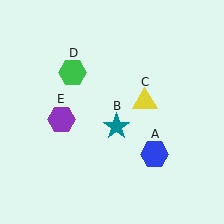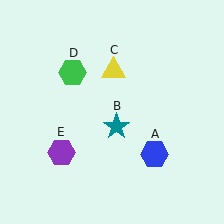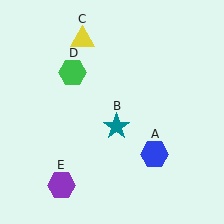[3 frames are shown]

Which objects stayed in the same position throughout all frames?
Blue hexagon (object A) and teal star (object B) and green hexagon (object D) remained stationary.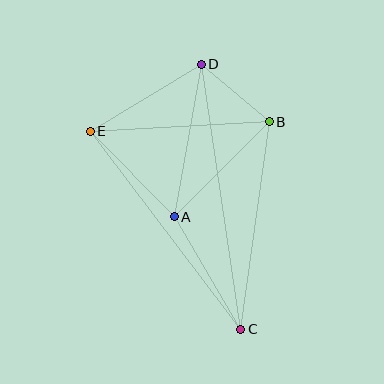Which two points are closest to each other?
Points B and D are closest to each other.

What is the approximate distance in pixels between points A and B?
The distance between A and B is approximately 135 pixels.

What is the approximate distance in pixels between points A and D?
The distance between A and D is approximately 155 pixels.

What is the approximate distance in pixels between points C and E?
The distance between C and E is approximately 249 pixels.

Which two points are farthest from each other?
Points C and D are farthest from each other.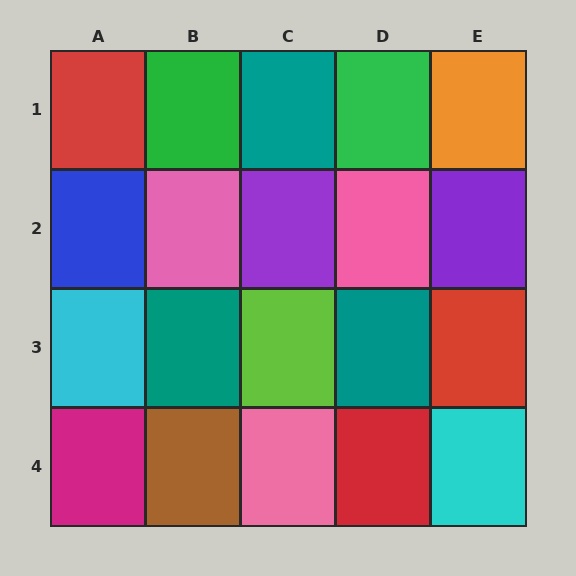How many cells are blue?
1 cell is blue.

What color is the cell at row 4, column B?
Brown.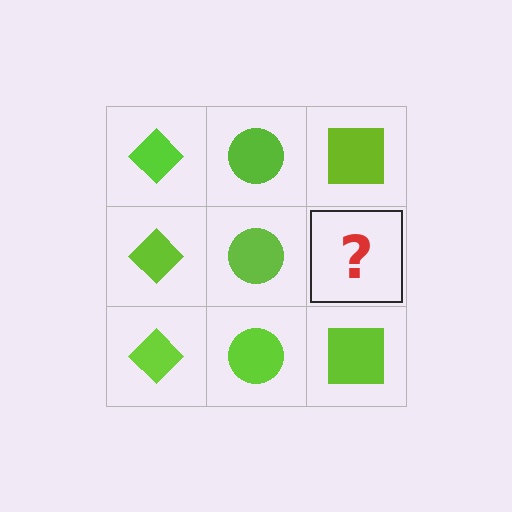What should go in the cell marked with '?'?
The missing cell should contain a lime square.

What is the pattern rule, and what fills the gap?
The rule is that each column has a consistent shape. The gap should be filled with a lime square.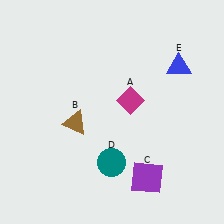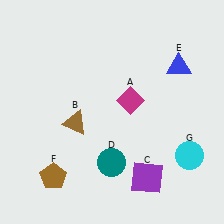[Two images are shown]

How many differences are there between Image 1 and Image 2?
There are 2 differences between the two images.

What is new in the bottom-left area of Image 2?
A brown pentagon (F) was added in the bottom-left area of Image 2.